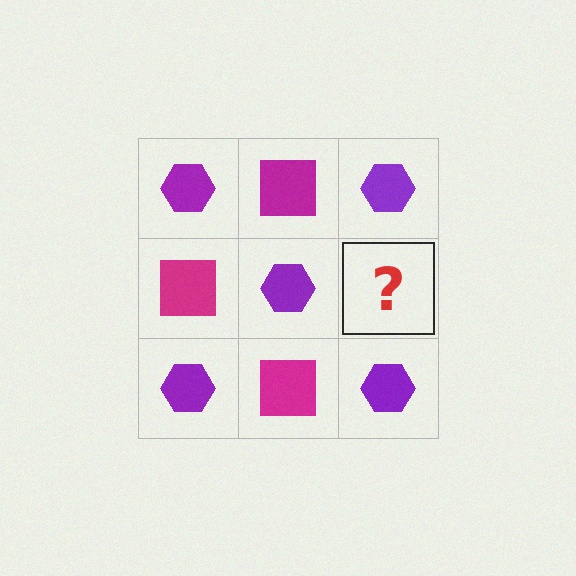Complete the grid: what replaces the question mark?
The question mark should be replaced with a magenta square.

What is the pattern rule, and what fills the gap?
The rule is that it alternates purple hexagon and magenta square in a checkerboard pattern. The gap should be filled with a magenta square.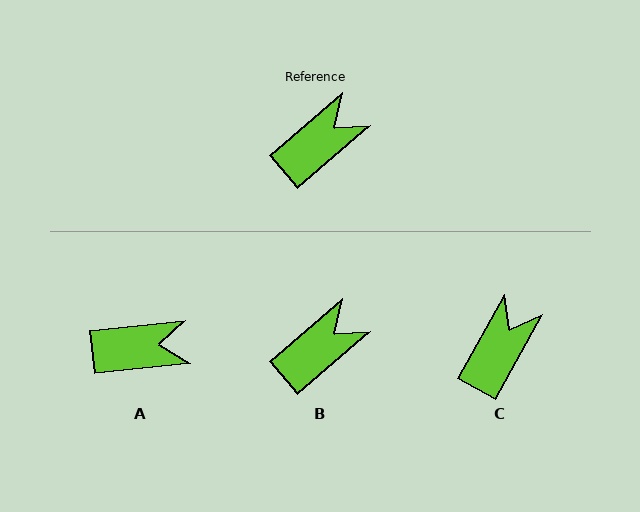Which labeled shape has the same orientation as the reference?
B.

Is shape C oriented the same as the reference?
No, it is off by about 20 degrees.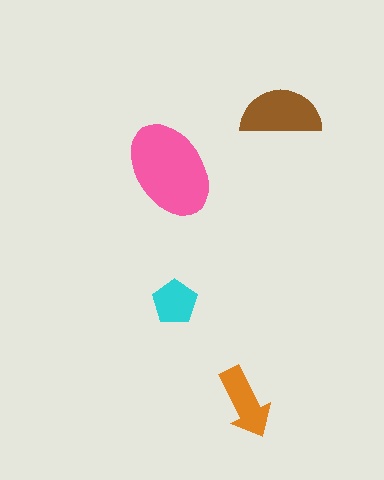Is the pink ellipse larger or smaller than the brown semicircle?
Larger.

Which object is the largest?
The pink ellipse.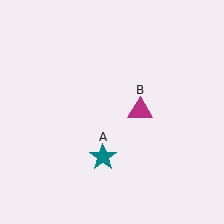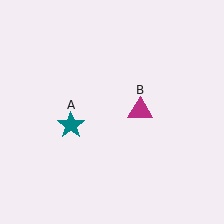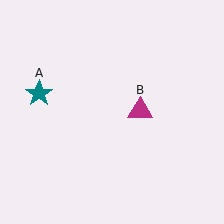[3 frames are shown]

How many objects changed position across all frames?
1 object changed position: teal star (object A).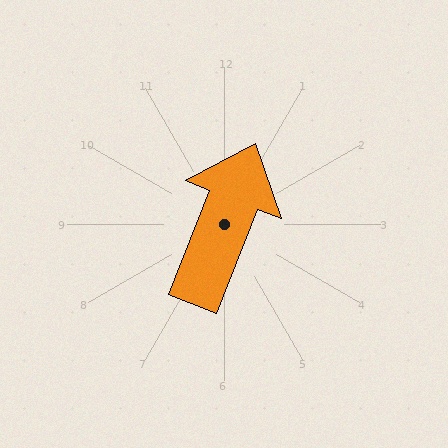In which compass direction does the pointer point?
North.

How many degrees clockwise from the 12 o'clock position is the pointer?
Approximately 22 degrees.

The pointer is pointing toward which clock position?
Roughly 1 o'clock.